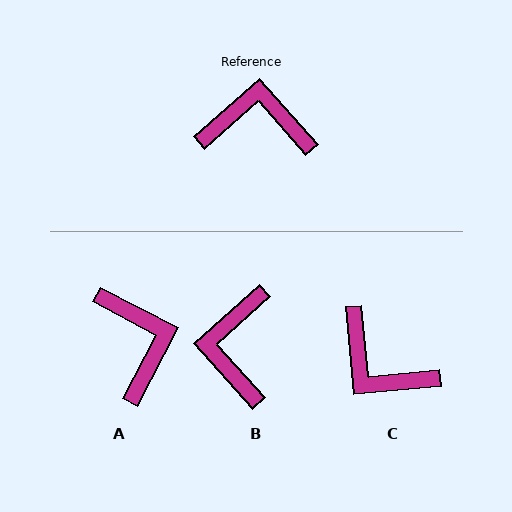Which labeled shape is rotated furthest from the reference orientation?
C, about 144 degrees away.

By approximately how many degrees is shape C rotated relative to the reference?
Approximately 144 degrees counter-clockwise.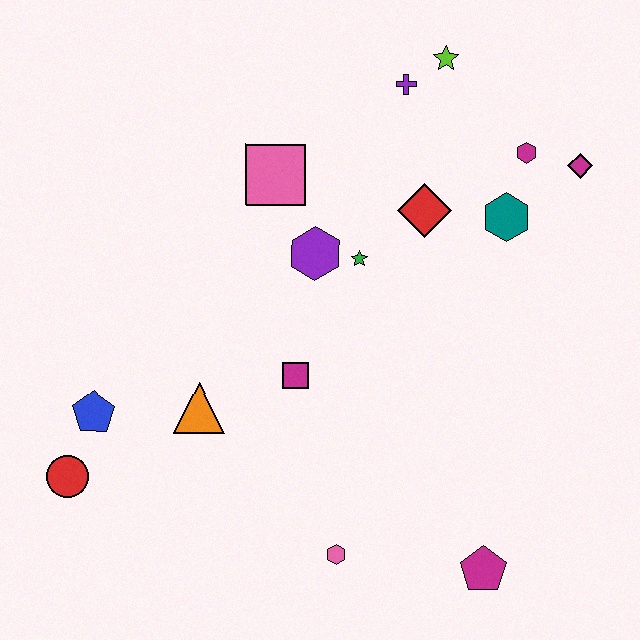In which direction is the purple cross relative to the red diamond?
The purple cross is above the red diamond.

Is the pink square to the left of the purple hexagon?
Yes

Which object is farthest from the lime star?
The red circle is farthest from the lime star.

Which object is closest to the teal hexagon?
The magenta hexagon is closest to the teal hexagon.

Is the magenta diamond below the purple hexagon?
No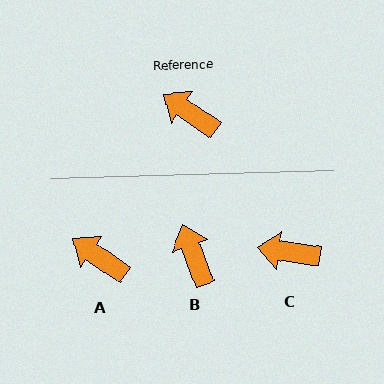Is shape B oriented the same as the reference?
No, it is off by about 35 degrees.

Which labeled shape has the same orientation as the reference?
A.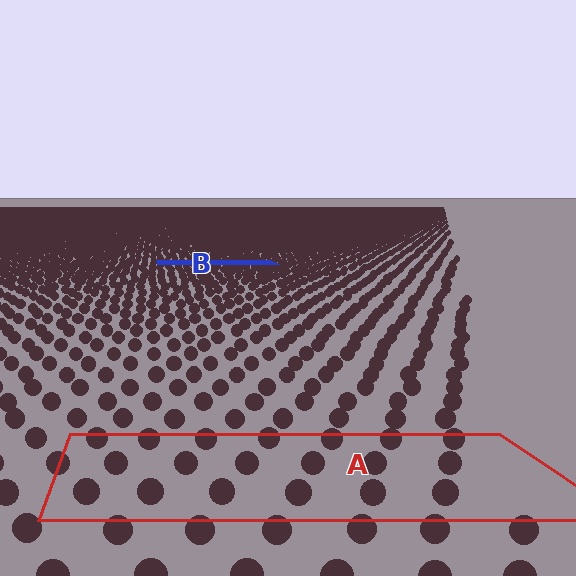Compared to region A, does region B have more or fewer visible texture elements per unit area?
Region B has more texture elements per unit area — they are packed more densely because it is farther away.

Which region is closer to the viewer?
Region A is closer. The texture elements there are larger and more spread out.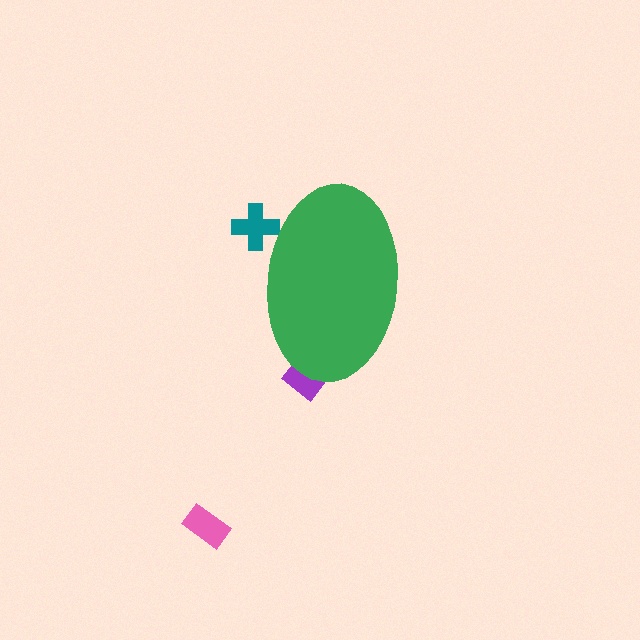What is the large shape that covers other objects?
A green ellipse.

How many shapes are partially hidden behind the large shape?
2 shapes are partially hidden.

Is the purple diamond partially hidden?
Yes, the purple diamond is partially hidden behind the green ellipse.